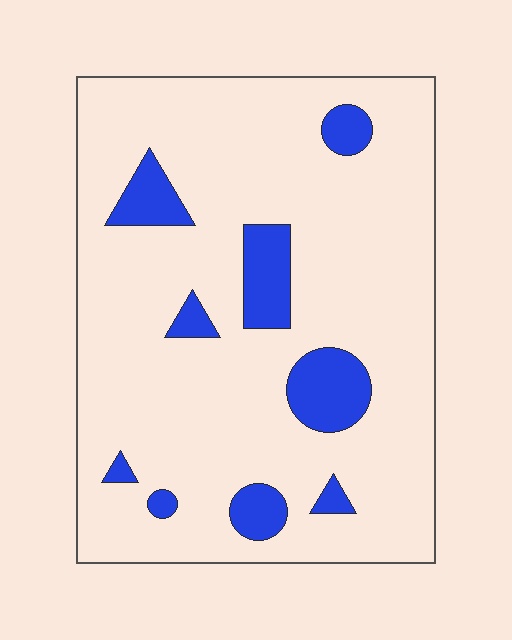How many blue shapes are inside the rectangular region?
9.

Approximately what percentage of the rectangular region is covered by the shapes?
Approximately 15%.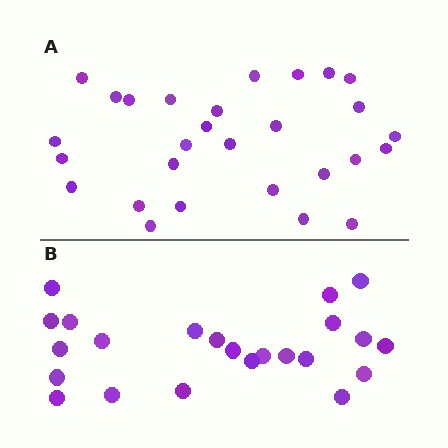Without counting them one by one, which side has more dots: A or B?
Region A (the top region) has more dots.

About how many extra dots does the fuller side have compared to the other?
Region A has about 5 more dots than region B.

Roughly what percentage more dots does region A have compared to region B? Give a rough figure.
About 20% more.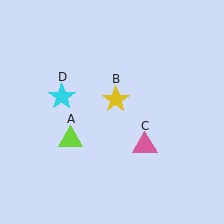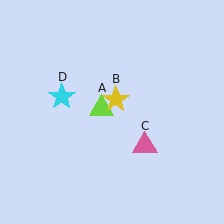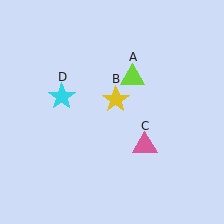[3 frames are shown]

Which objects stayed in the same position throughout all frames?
Yellow star (object B) and pink triangle (object C) and cyan star (object D) remained stationary.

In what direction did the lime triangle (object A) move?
The lime triangle (object A) moved up and to the right.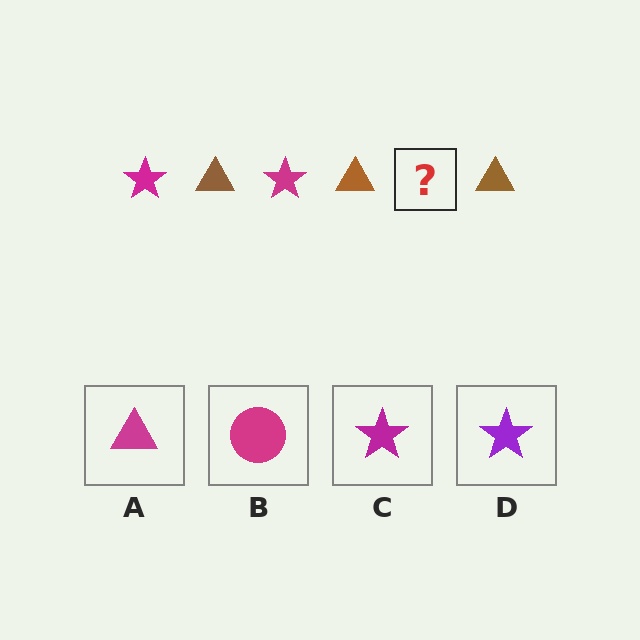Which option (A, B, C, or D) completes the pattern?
C.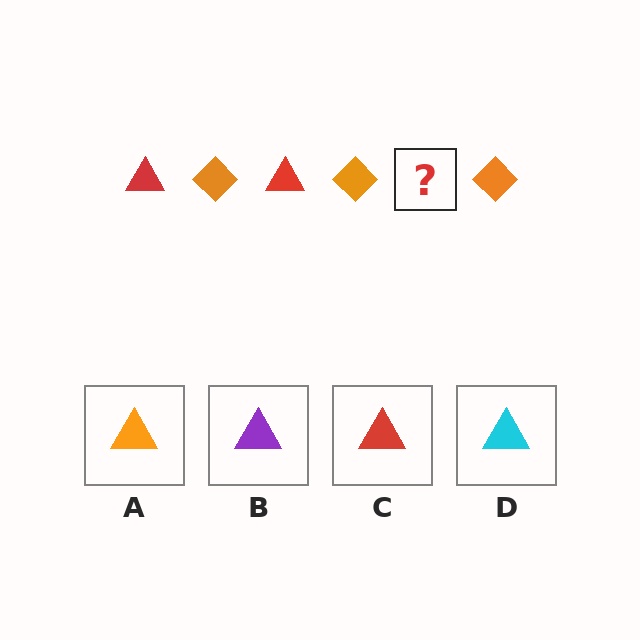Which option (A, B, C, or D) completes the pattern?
C.